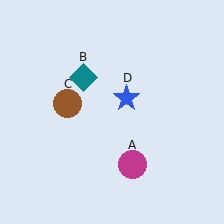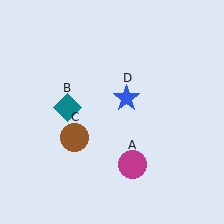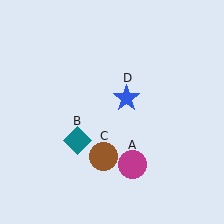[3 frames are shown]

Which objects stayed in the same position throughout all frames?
Magenta circle (object A) and blue star (object D) remained stationary.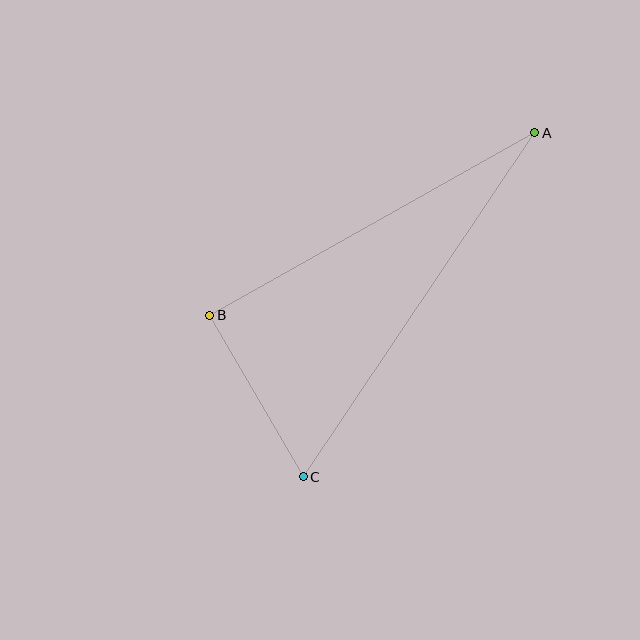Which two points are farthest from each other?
Points A and C are farthest from each other.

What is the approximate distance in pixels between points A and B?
The distance between A and B is approximately 373 pixels.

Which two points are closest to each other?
Points B and C are closest to each other.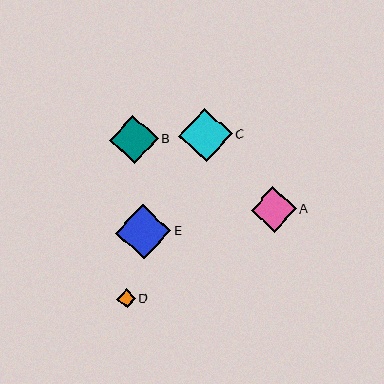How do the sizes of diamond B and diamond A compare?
Diamond B and diamond A are approximately the same size.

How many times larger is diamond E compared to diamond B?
Diamond E is approximately 1.1 times the size of diamond B.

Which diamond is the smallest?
Diamond D is the smallest with a size of approximately 19 pixels.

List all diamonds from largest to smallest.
From largest to smallest: E, C, B, A, D.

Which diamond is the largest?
Diamond E is the largest with a size of approximately 55 pixels.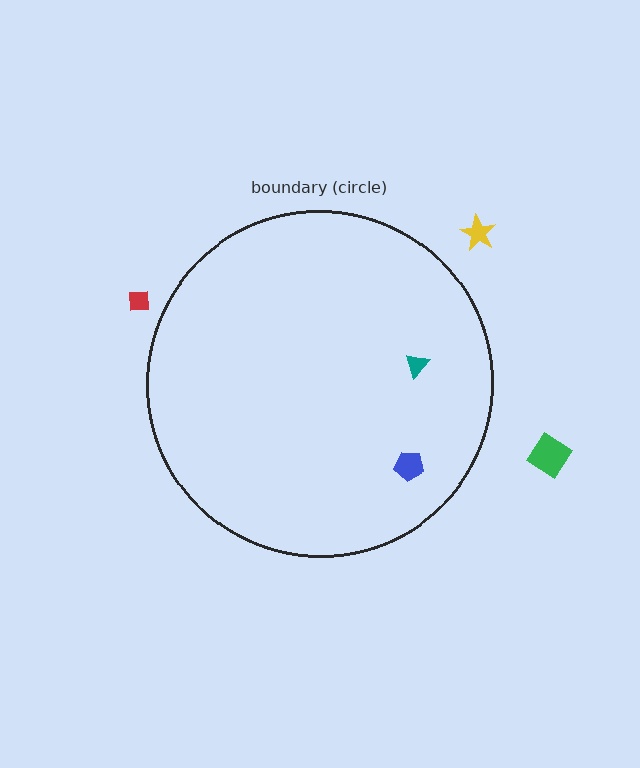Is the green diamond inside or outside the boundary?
Outside.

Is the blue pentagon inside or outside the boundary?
Inside.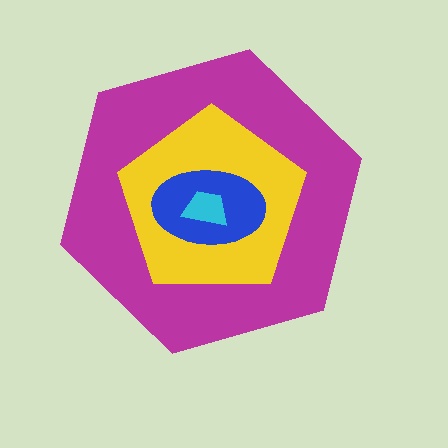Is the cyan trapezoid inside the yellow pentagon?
Yes.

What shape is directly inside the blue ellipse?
The cyan trapezoid.